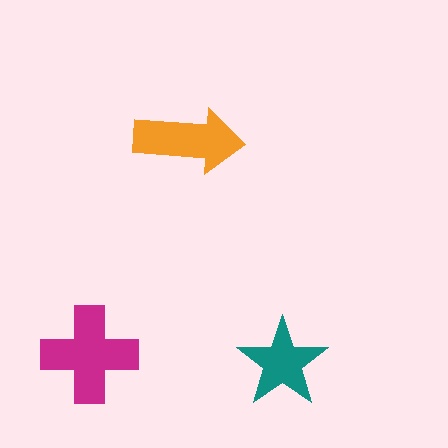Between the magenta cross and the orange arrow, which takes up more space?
The magenta cross.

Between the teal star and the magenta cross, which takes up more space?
The magenta cross.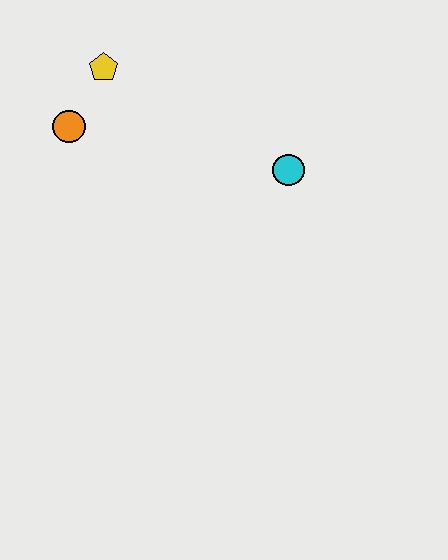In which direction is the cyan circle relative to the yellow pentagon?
The cyan circle is to the right of the yellow pentagon.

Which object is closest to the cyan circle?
The yellow pentagon is closest to the cyan circle.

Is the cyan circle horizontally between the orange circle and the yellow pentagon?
No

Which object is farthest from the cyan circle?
The orange circle is farthest from the cyan circle.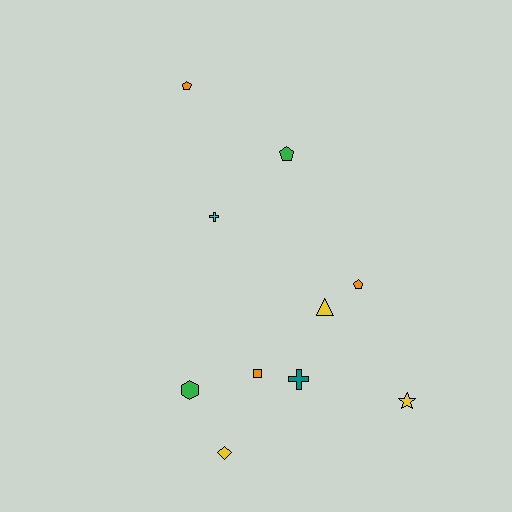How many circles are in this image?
There are no circles.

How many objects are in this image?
There are 10 objects.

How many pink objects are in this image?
There are no pink objects.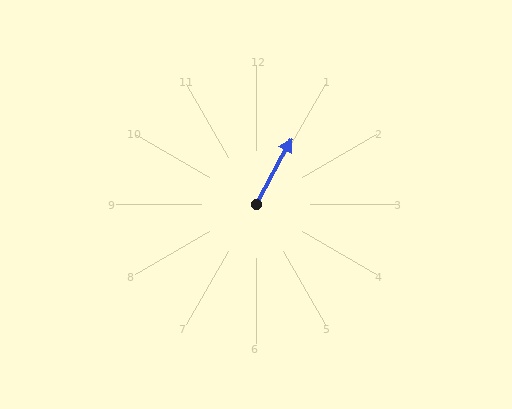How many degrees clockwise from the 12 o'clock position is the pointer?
Approximately 28 degrees.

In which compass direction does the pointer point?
Northeast.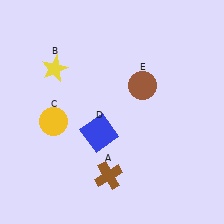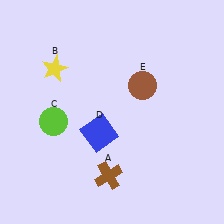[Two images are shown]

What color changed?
The circle (C) changed from yellow in Image 1 to lime in Image 2.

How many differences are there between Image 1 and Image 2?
There is 1 difference between the two images.